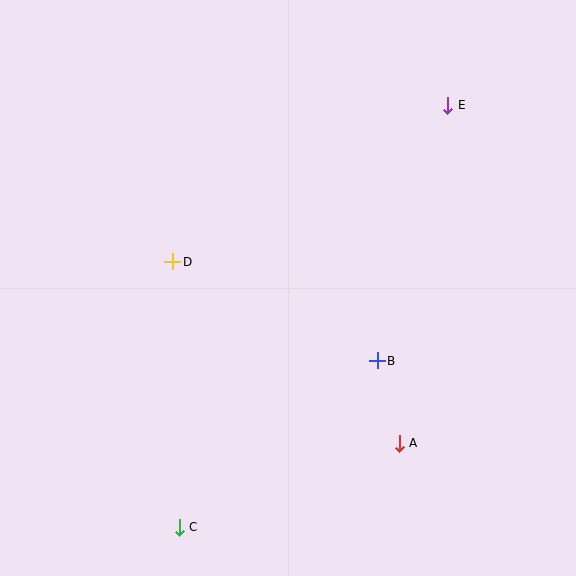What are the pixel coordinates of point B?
Point B is at (377, 361).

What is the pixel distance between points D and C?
The distance between D and C is 265 pixels.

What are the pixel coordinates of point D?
Point D is at (173, 262).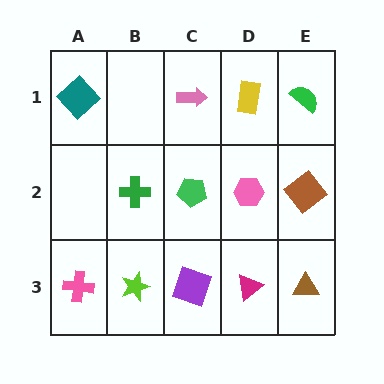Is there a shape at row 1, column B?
No, that cell is empty.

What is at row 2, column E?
A brown diamond.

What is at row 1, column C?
A pink arrow.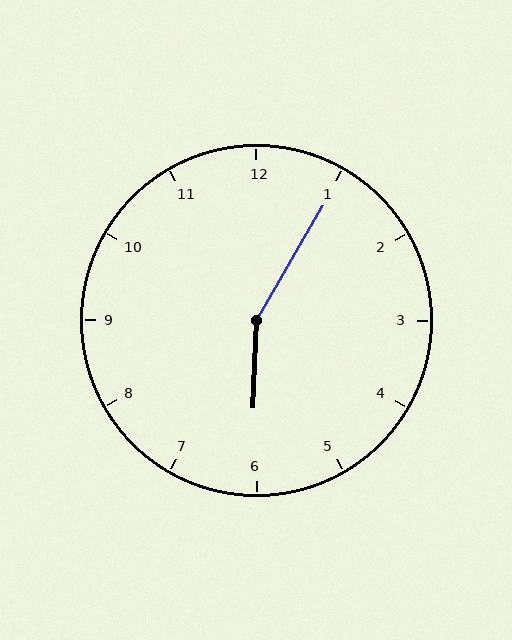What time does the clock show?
6:05.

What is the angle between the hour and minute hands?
Approximately 152 degrees.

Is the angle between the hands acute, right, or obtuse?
It is obtuse.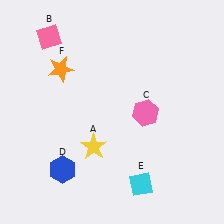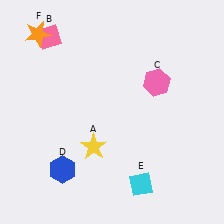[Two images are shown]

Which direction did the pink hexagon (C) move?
The pink hexagon (C) moved up.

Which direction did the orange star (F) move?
The orange star (F) moved up.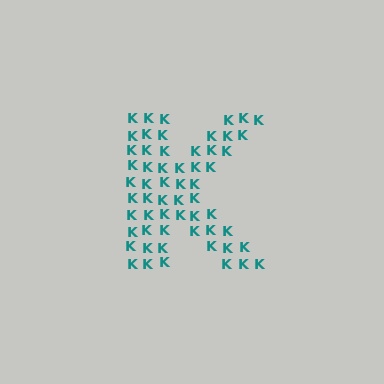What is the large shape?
The large shape is the letter K.